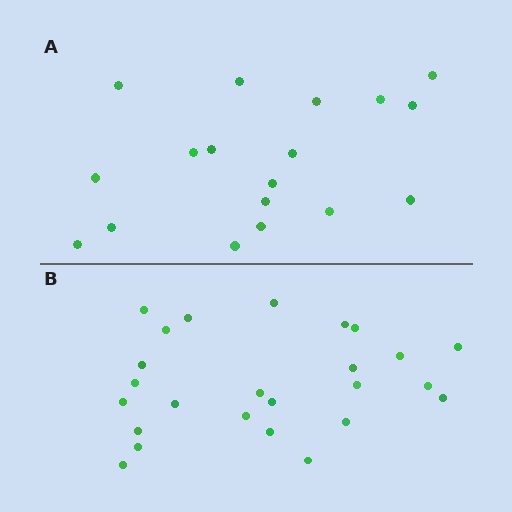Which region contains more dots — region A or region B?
Region B (the bottom region) has more dots.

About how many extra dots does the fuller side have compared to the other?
Region B has roughly 8 or so more dots than region A.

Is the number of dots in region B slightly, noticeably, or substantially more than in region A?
Region B has noticeably more, but not dramatically so. The ratio is roughly 1.4 to 1.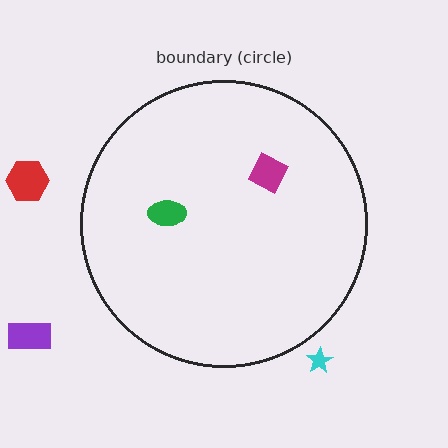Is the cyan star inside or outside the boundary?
Outside.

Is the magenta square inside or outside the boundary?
Inside.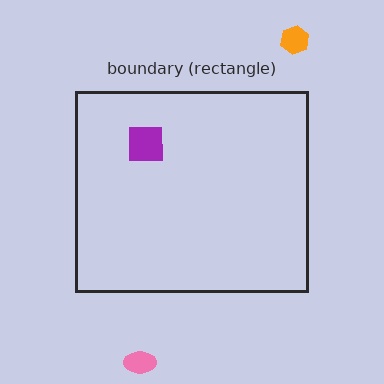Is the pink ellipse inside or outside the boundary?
Outside.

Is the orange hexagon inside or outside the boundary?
Outside.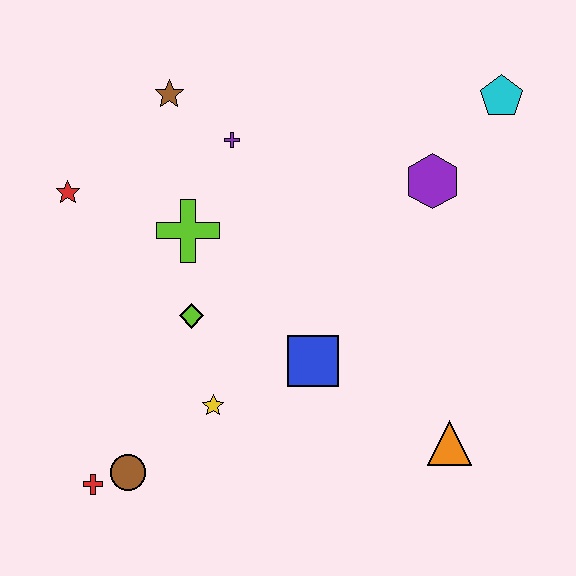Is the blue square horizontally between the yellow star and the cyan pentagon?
Yes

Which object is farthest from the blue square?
The cyan pentagon is farthest from the blue square.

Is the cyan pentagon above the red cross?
Yes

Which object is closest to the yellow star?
The lime diamond is closest to the yellow star.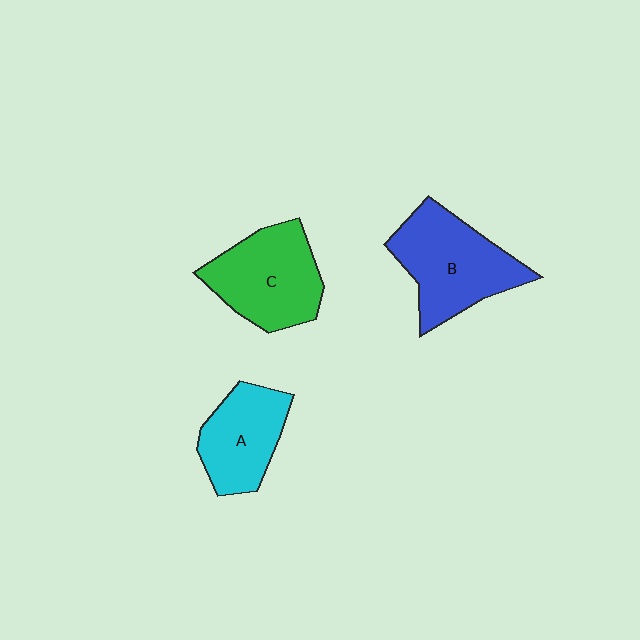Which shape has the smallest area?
Shape A (cyan).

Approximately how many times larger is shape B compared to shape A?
Approximately 1.4 times.